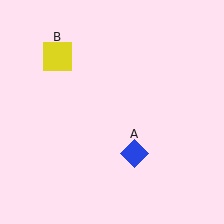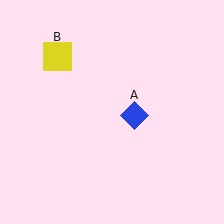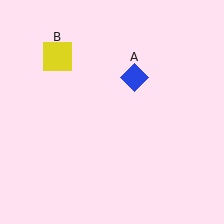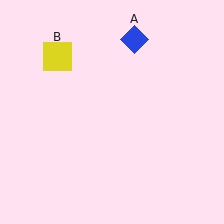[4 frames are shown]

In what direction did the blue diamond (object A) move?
The blue diamond (object A) moved up.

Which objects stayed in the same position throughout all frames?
Yellow square (object B) remained stationary.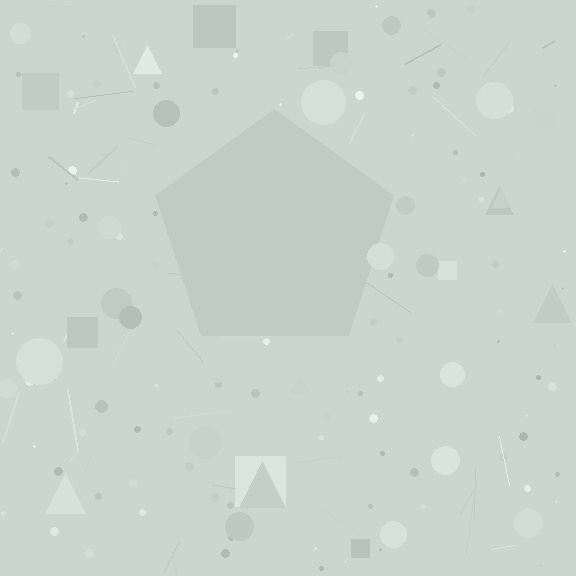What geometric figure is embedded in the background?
A pentagon is embedded in the background.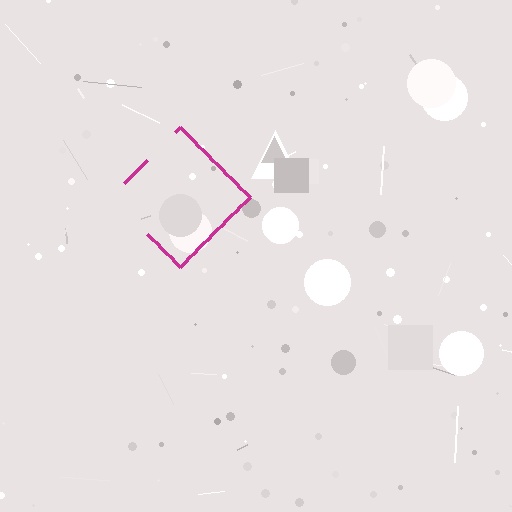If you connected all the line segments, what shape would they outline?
They would outline a diamond.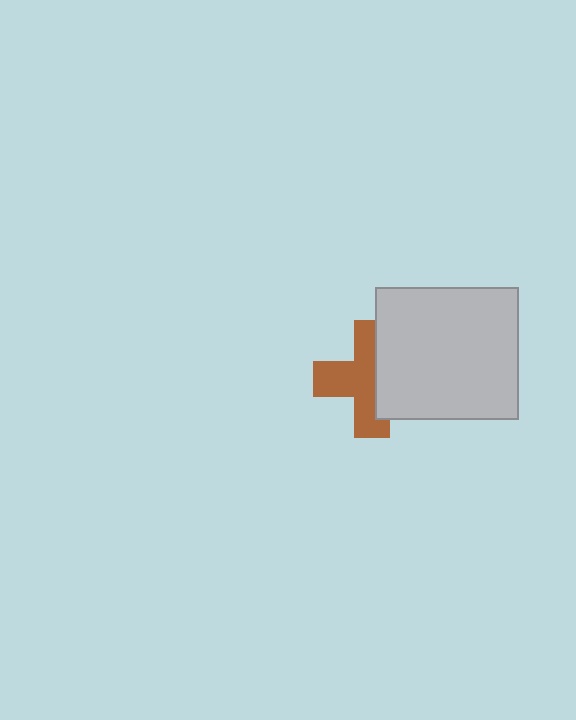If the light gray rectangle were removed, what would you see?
You would see the complete brown cross.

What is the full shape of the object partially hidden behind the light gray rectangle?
The partially hidden object is a brown cross.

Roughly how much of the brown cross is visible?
About half of it is visible (roughly 60%).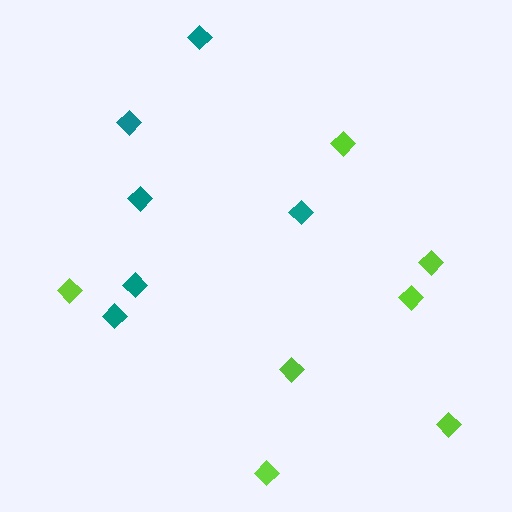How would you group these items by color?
There are 2 groups: one group of lime diamonds (7) and one group of teal diamonds (6).